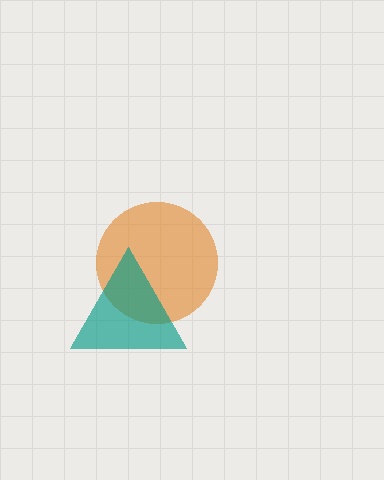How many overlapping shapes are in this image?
There are 2 overlapping shapes in the image.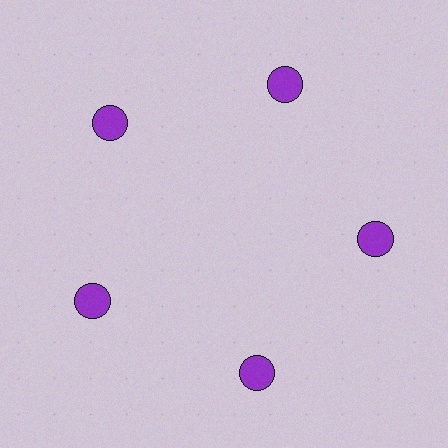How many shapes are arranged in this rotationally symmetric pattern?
There are 5 shapes, arranged in 5 groups of 1.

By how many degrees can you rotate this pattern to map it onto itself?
The pattern maps onto itself every 72 degrees of rotation.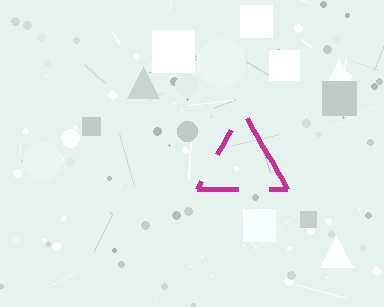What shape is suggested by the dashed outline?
The dashed outline suggests a triangle.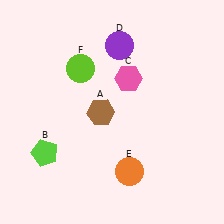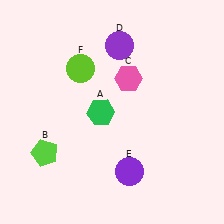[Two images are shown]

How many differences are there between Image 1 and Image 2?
There are 2 differences between the two images.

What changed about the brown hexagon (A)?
In Image 1, A is brown. In Image 2, it changed to green.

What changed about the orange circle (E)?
In Image 1, E is orange. In Image 2, it changed to purple.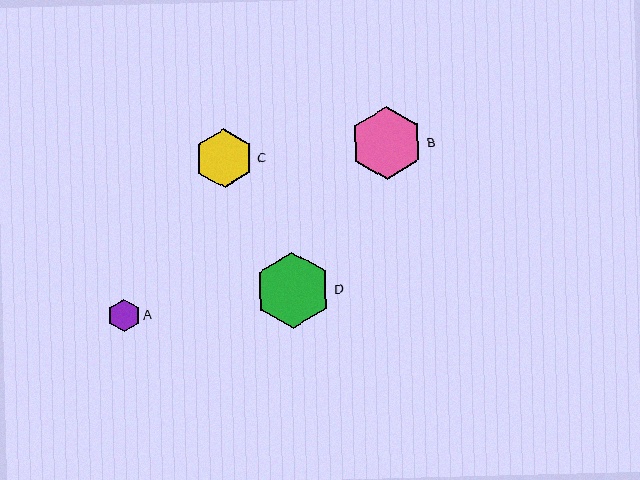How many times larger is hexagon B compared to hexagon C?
Hexagon B is approximately 1.2 times the size of hexagon C.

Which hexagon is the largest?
Hexagon D is the largest with a size of approximately 76 pixels.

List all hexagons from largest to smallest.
From largest to smallest: D, B, C, A.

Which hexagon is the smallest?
Hexagon A is the smallest with a size of approximately 33 pixels.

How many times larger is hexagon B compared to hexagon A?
Hexagon B is approximately 2.2 times the size of hexagon A.